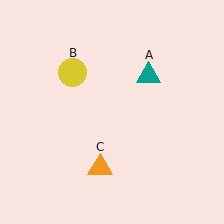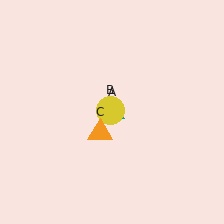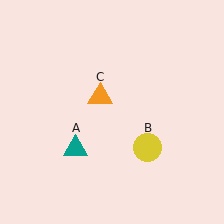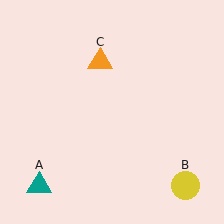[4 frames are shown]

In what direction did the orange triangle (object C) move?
The orange triangle (object C) moved up.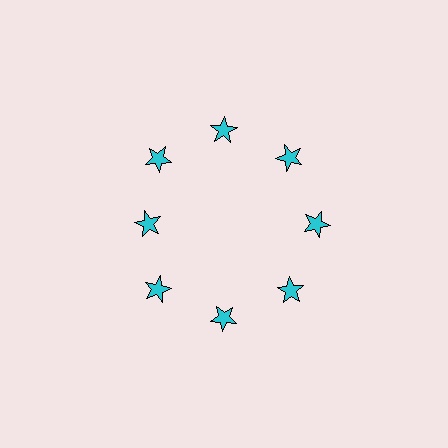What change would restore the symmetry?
The symmetry would be restored by moving it outward, back onto the ring so that all 8 stars sit at equal angles and equal distance from the center.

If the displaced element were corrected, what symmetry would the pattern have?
It would have 8-fold rotational symmetry — the pattern would map onto itself every 45 degrees.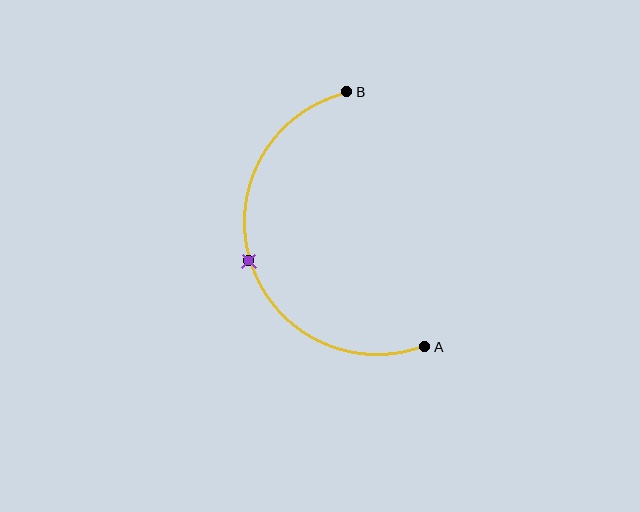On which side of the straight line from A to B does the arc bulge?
The arc bulges to the left of the straight line connecting A and B.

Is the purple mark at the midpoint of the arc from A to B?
Yes. The purple mark lies on the arc at equal arc-length from both A and B — it is the arc midpoint.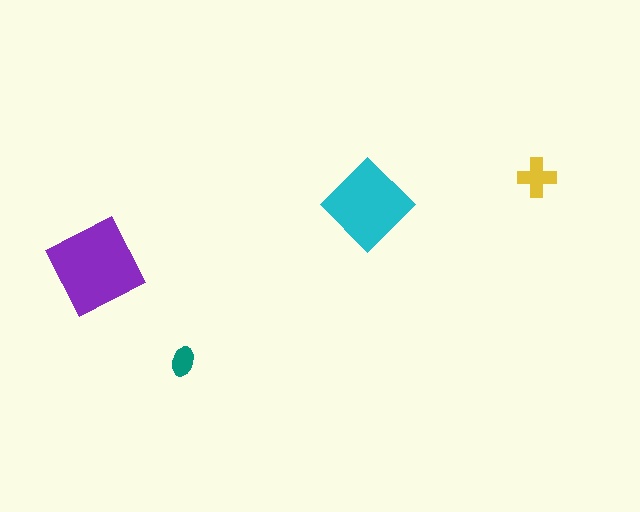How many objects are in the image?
There are 4 objects in the image.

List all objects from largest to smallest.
The purple square, the cyan diamond, the yellow cross, the teal ellipse.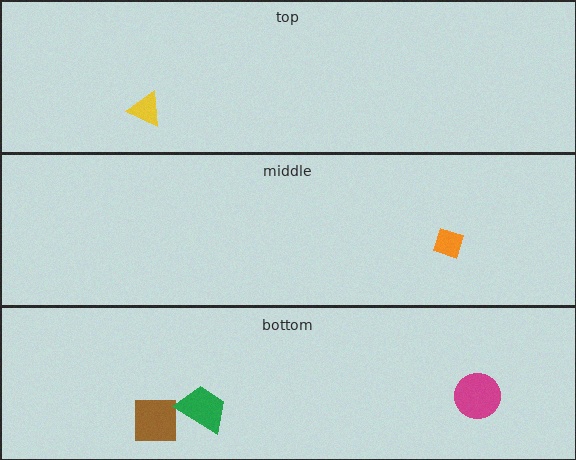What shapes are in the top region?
The yellow triangle.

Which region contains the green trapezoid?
The bottom region.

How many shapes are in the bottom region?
3.